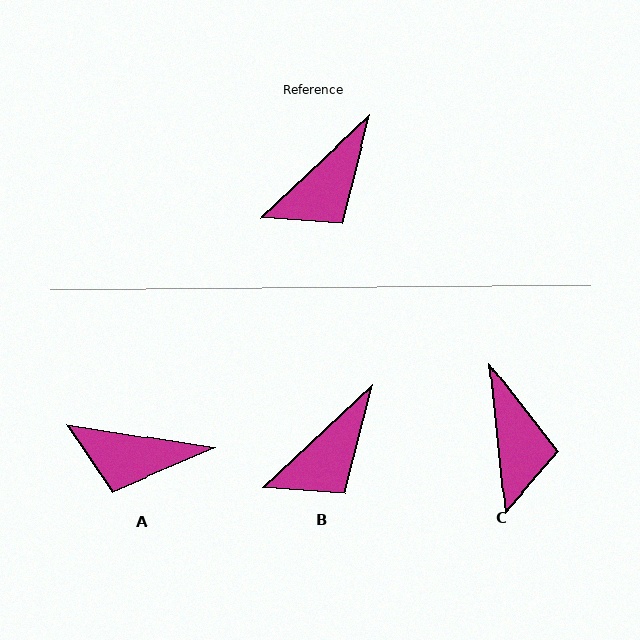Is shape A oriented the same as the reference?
No, it is off by about 52 degrees.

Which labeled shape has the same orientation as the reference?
B.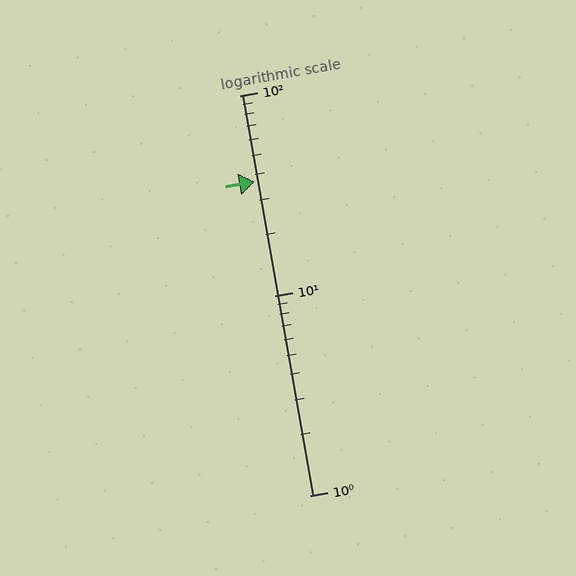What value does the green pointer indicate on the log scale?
The pointer indicates approximately 37.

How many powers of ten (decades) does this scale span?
The scale spans 2 decades, from 1 to 100.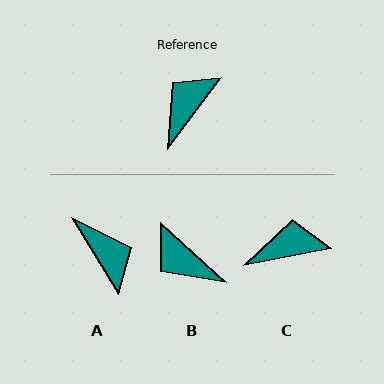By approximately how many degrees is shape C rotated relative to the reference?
Approximately 42 degrees clockwise.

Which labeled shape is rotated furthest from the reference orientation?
A, about 112 degrees away.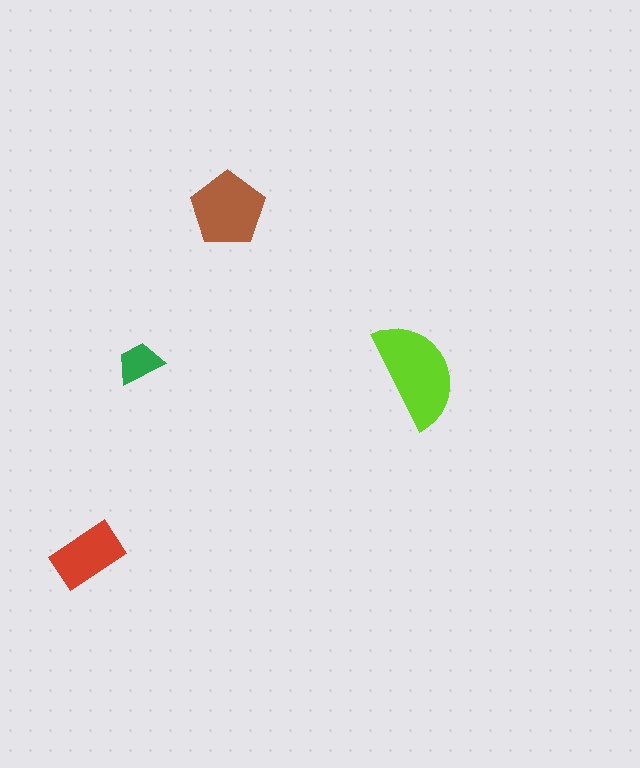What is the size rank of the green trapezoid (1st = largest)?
4th.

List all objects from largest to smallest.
The lime semicircle, the brown pentagon, the red rectangle, the green trapezoid.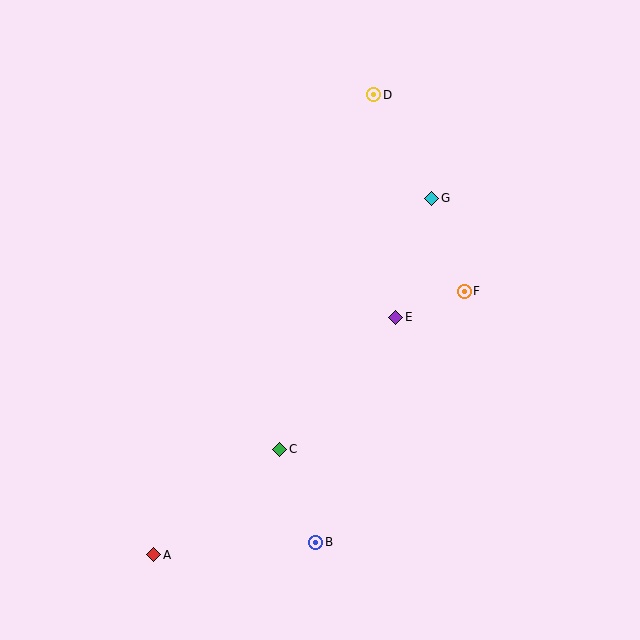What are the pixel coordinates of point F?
Point F is at (464, 291).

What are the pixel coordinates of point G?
Point G is at (432, 198).